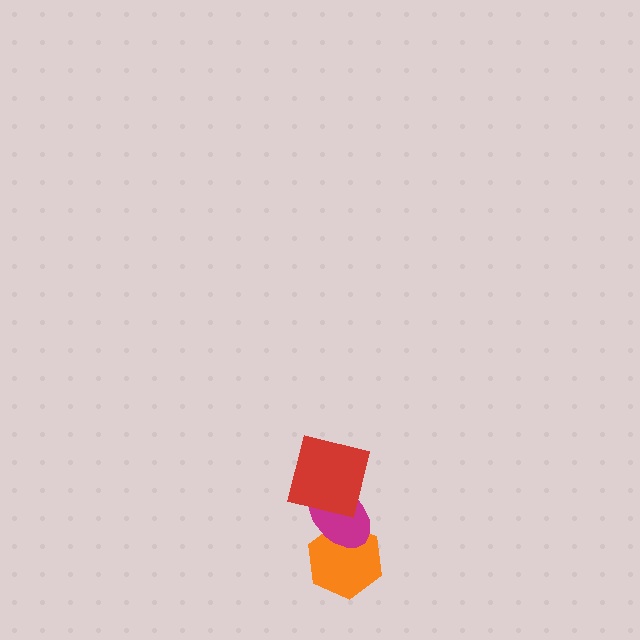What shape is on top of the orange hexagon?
The magenta ellipse is on top of the orange hexagon.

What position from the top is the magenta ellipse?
The magenta ellipse is 2nd from the top.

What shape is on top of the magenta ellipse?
The red square is on top of the magenta ellipse.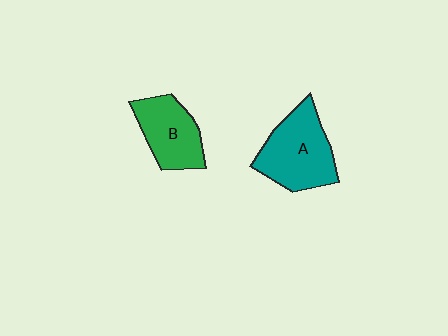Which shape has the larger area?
Shape A (teal).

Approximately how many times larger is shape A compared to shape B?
Approximately 1.3 times.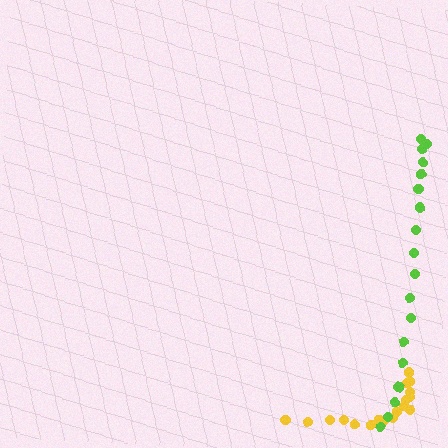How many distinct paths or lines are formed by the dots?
There are 2 distinct paths.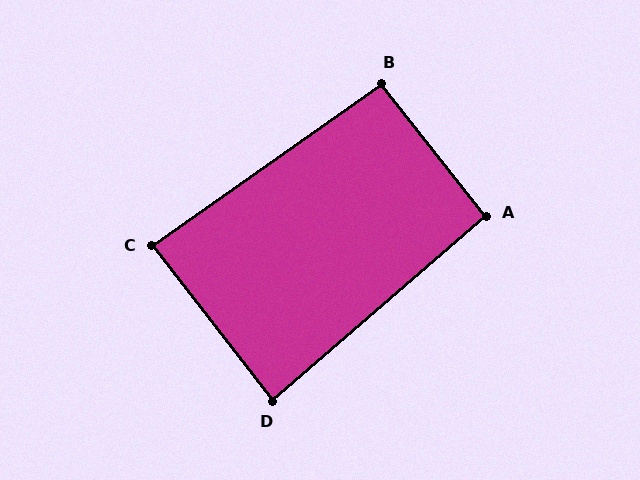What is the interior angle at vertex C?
Approximately 88 degrees (approximately right).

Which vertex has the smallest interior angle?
D, at approximately 87 degrees.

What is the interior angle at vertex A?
Approximately 92 degrees (approximately right).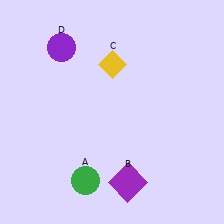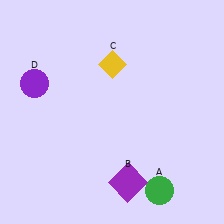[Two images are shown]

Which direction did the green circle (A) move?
The green circle (A) moved right.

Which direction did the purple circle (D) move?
The purple circle (D) moved down.